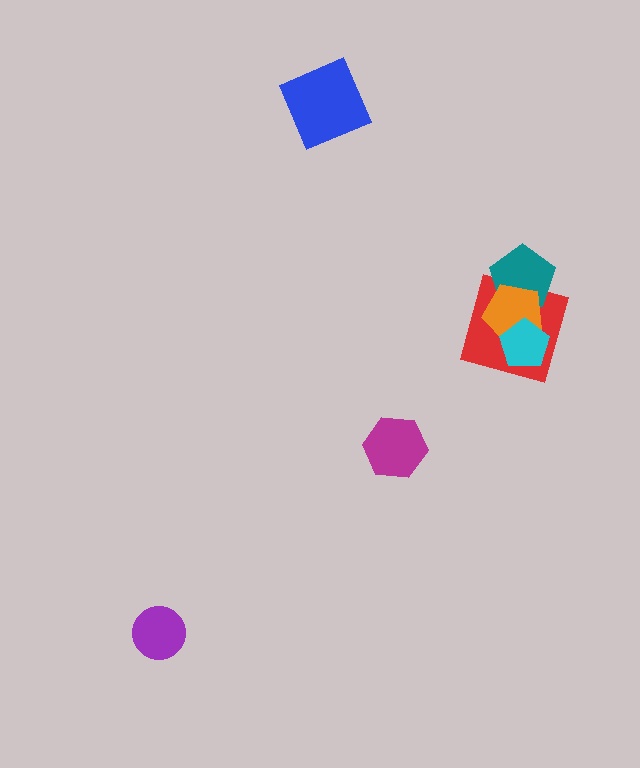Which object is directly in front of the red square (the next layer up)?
The teal pentagon is directly in front of the red square.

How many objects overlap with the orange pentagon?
3 objects overlap with the orange pentagon.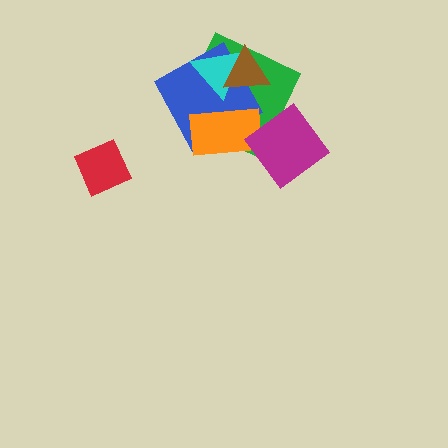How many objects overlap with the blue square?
4 objects overlap with the blue square.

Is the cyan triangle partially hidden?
Yes, it is partially covered by another shape.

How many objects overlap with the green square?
4 objects overlap with the green square.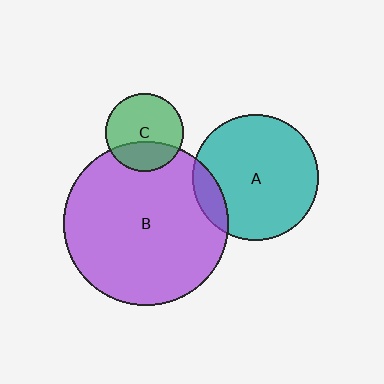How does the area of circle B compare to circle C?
Approximately 4.5 times.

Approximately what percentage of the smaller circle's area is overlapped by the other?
Approximately 30%.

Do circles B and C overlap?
Yes.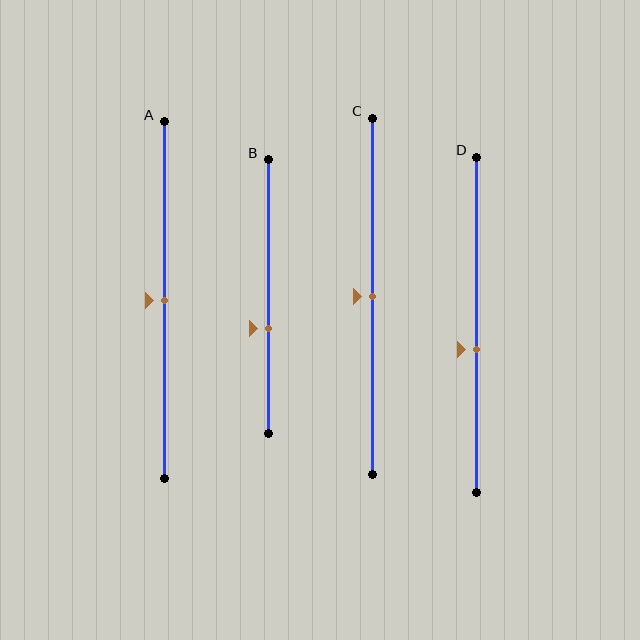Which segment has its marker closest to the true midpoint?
Segment A has its marker closest to the true midpoint.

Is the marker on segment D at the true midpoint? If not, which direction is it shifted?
No, the marker on segment D is shifted downward by about 7% of the segment length.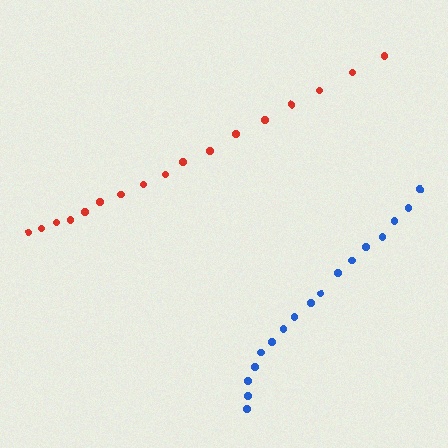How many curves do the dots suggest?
There are 2 distinct paths.